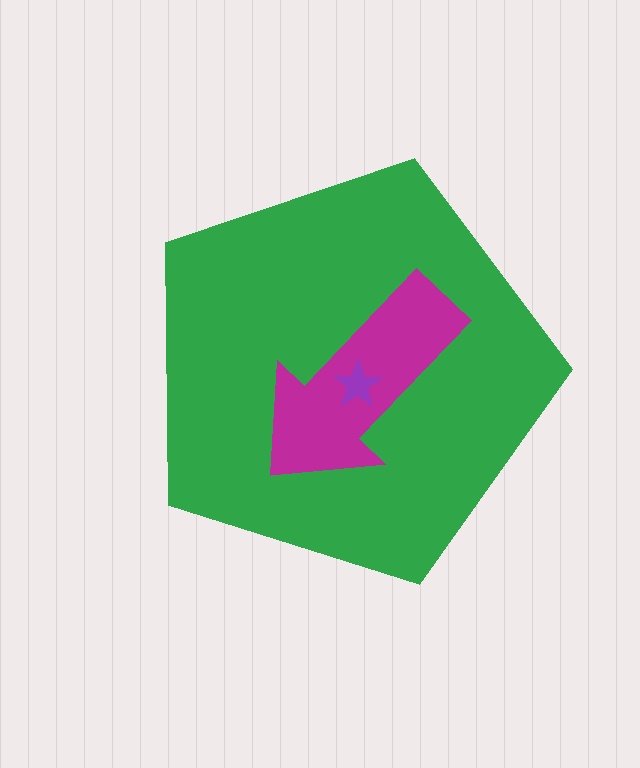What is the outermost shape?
The green pentagon.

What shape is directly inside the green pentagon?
The magenta arrow.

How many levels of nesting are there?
3.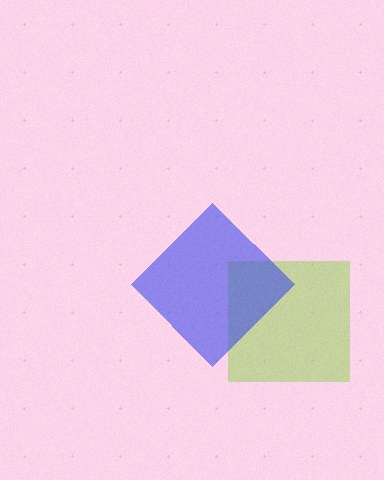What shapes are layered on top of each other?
The layered shapes are: a lime square, a blue diamond.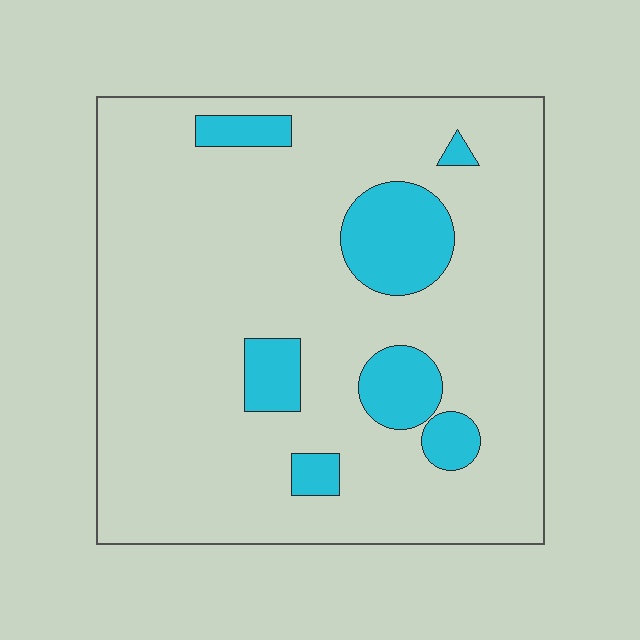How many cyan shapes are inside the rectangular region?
7.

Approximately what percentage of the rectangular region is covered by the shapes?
Approximately 15%.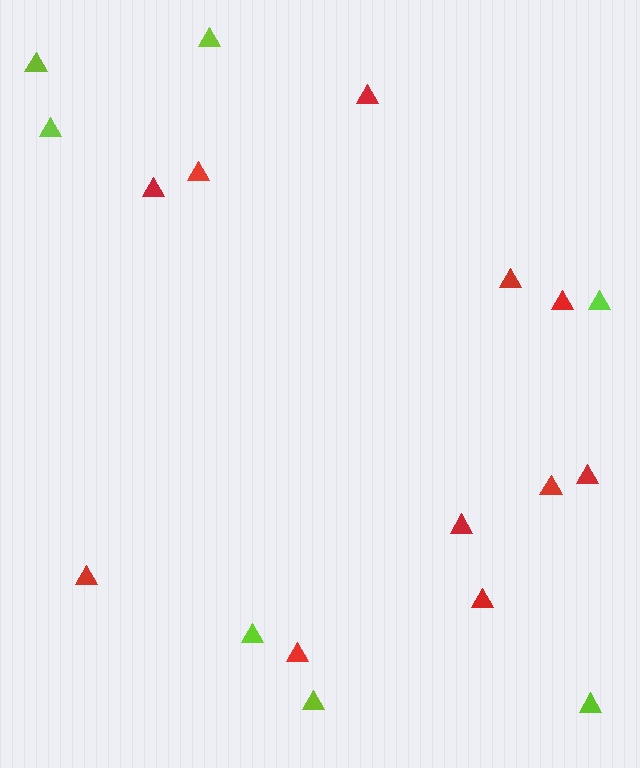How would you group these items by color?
There are 2 groups: one group of red triangles (11) and one group of lime triangles (7).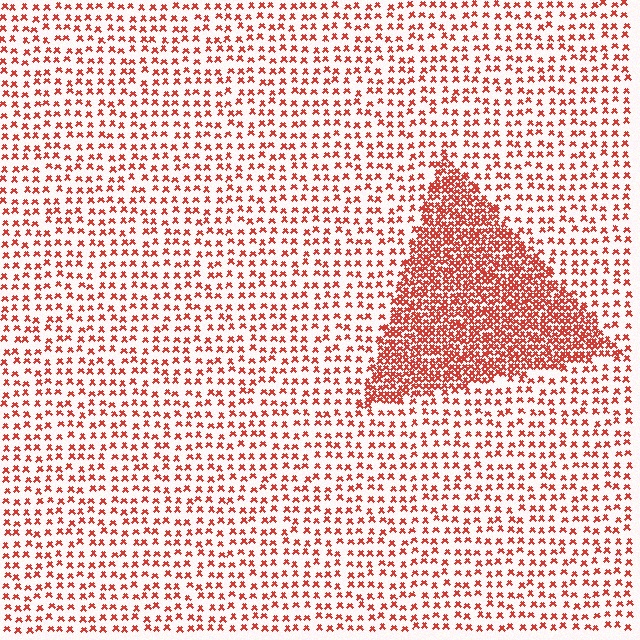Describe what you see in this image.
The image contains small red elements arranged at two different densities. A triangle-shaped region is visible where the elements are more densely packed than the surrounding area.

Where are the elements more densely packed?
The elements are more densely packed inside the triangle boundary.